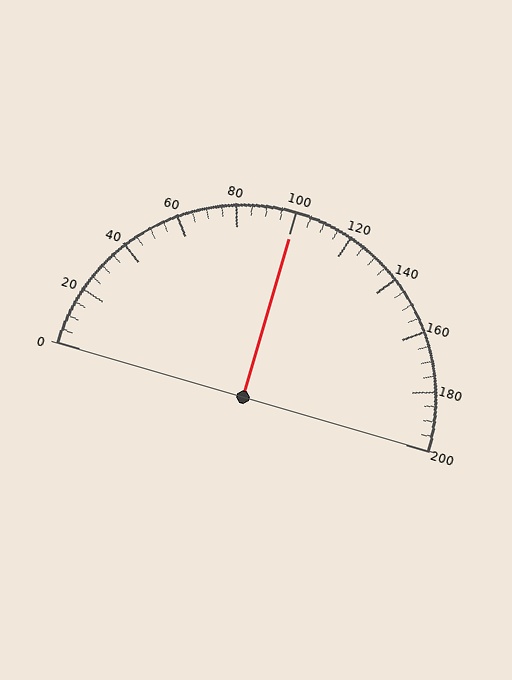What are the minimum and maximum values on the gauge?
The gauge ranges from 0 to 200.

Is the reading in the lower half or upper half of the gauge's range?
The reading is in the upper half of the range (0 to 200).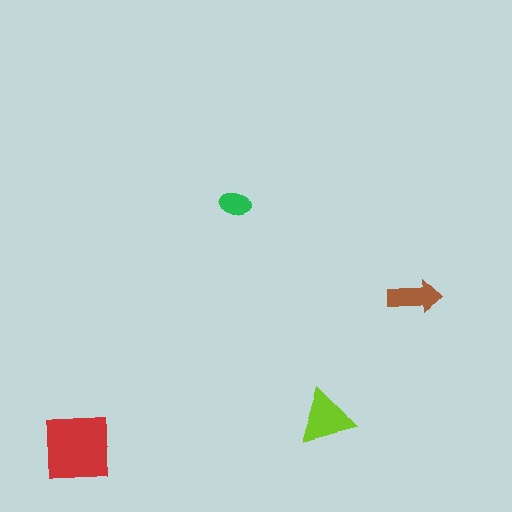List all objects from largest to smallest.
The red square, the lime triangle, the brown arrow, the green ellipse.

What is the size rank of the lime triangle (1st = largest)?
2nd.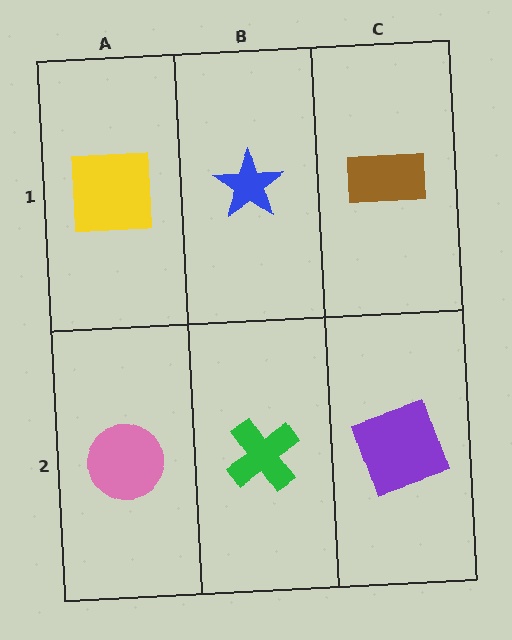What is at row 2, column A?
A pink circle.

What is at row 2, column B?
A green cross.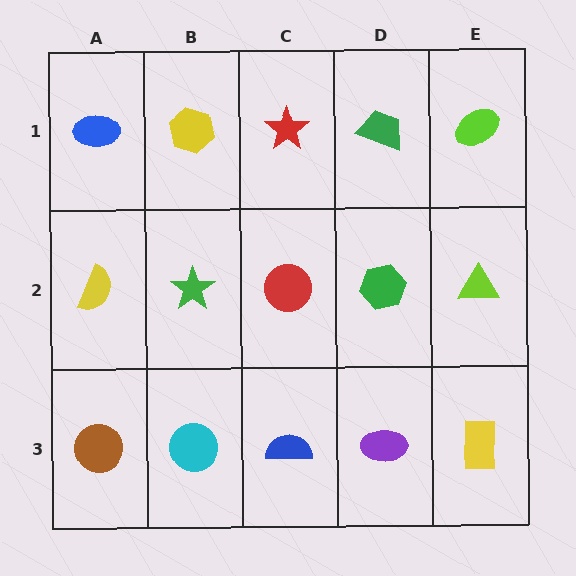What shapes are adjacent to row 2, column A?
A blue ellipse (row 1, column A), a brown circle (row 3, column A), a green star (row 2, column B).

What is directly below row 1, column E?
A lime triangle.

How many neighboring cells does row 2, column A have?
3.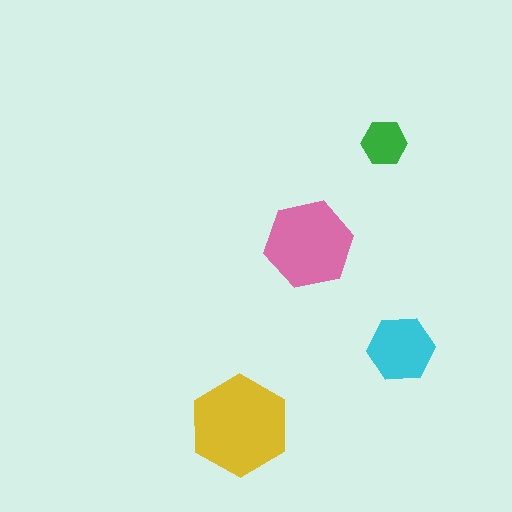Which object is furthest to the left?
The yellow hexagon is leftmost.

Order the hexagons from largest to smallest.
the yellow one, the pink one, the cyan one, the green one.